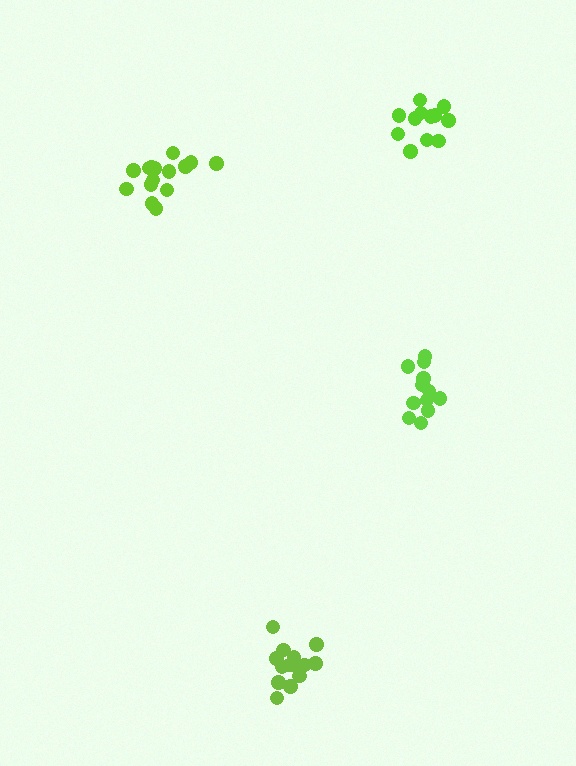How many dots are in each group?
Group 1: 12 dots, Group 2: 15 dots, Group 3: 12 dots, Group 4: 14 dots (53 total).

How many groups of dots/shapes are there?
There are 4 groups.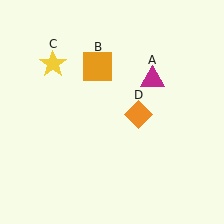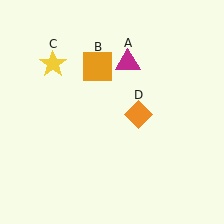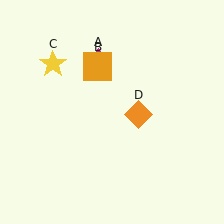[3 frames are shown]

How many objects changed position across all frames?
1 object changed position: magenta triangle (object A).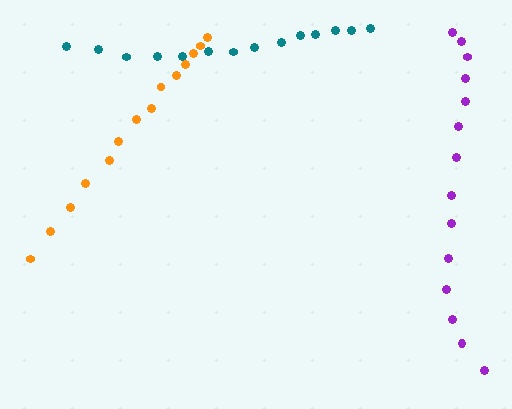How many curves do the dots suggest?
There are 3 distinct paths.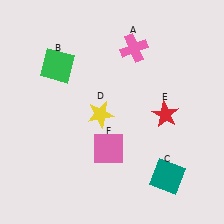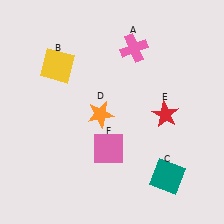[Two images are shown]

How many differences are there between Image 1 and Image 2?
There are 2 differences between the two images.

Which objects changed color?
B changed from green to yellow. D changed from yellow to orange.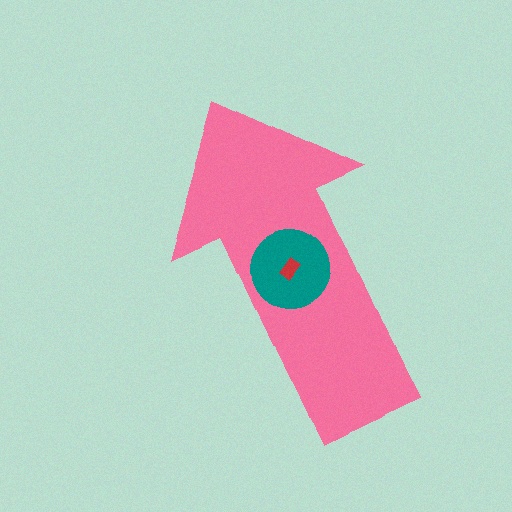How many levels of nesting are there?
3.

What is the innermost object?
The red rectangle.